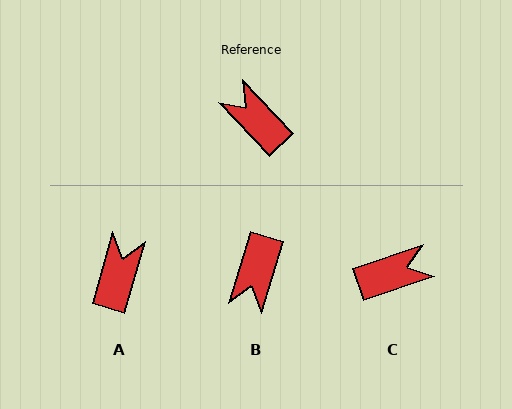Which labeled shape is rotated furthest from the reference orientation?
B, about 120 degrees away.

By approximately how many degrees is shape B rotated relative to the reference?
Approximately 120 degrees counter-clockwise.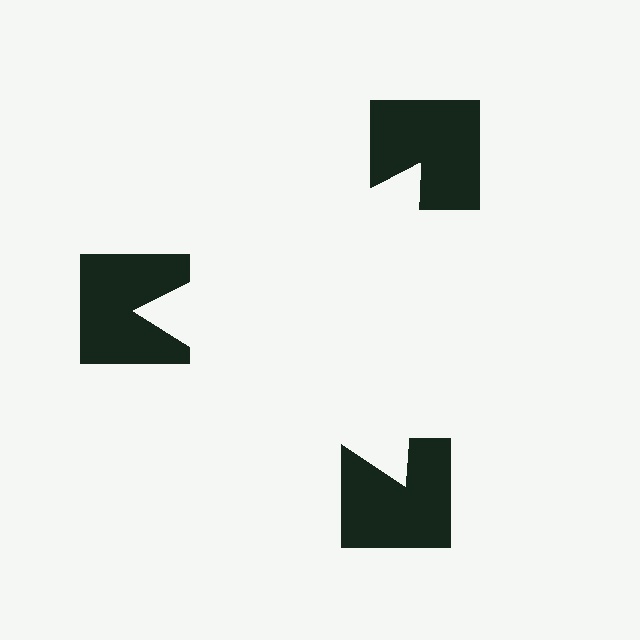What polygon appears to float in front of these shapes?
An illusory triangle — its edges are inferred from the aligned wedge cuts in the notched squares, not physically drawn.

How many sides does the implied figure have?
3 sides.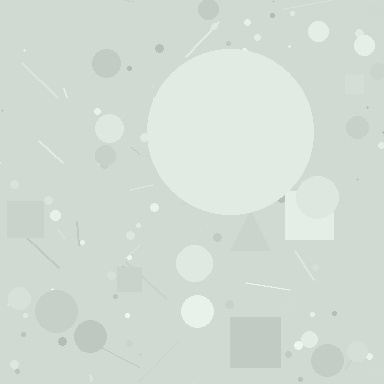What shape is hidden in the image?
A circle is hidden in the image.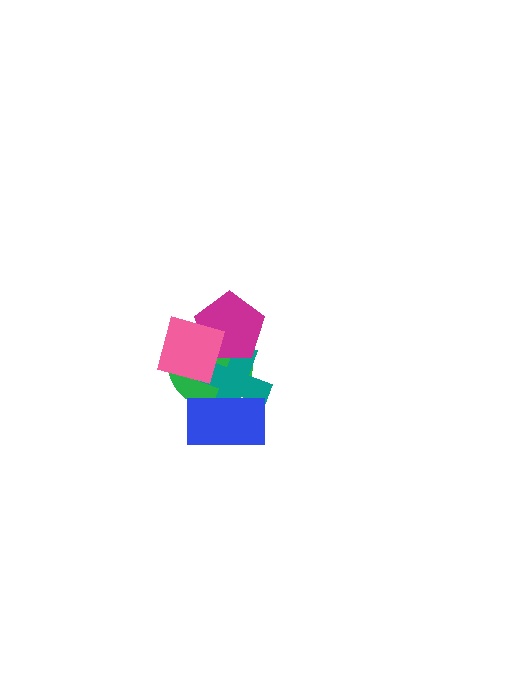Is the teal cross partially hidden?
Yes, it is partially covered by another shape.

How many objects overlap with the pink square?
3 objects overlap with the pink square.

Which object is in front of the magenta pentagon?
The pink square is in front of the magenta pentagon.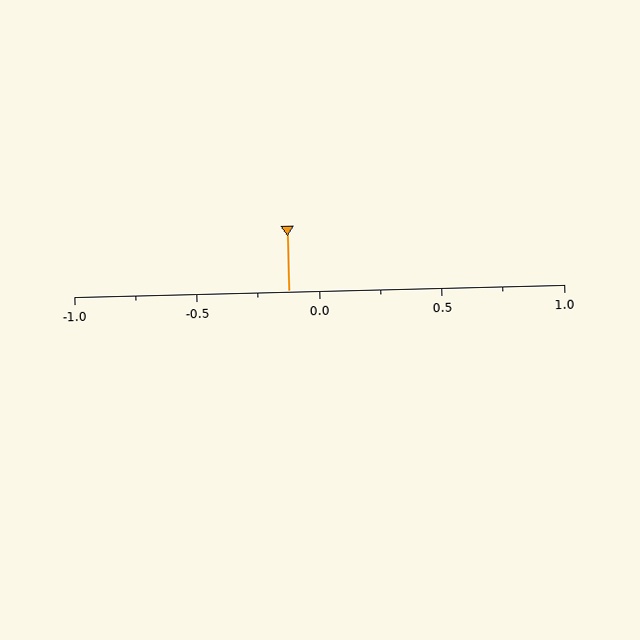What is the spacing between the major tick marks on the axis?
The major ticks are spaced 0.5 apart.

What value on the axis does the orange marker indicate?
The marker indicates approximately -0.12.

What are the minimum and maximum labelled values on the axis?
The axis runs from -1.0 to 1.0.